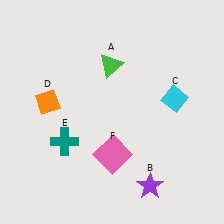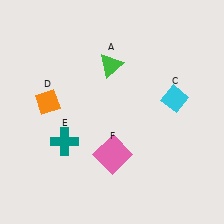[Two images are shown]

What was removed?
The purple star (B) was removed in Image 2.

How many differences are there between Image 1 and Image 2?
There is 1 difference between the two images.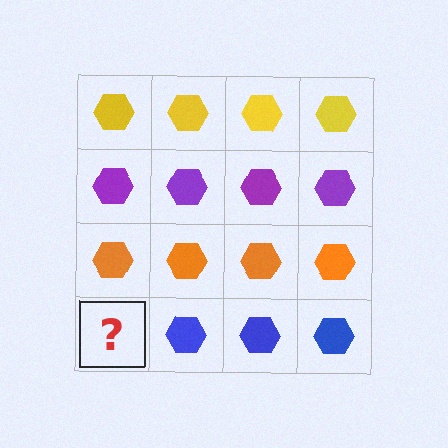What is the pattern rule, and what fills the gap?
The rule is that each row has a consistent color. The gap should be filled with a blue hexagon.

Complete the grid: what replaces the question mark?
The question mark should be replaced with a blue hexagon.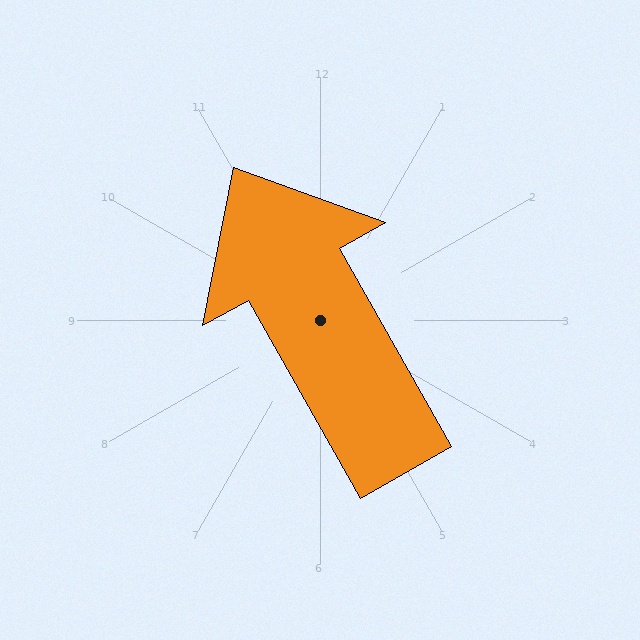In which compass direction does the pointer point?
Northwest.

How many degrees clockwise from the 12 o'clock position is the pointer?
Approximately 331 degrees.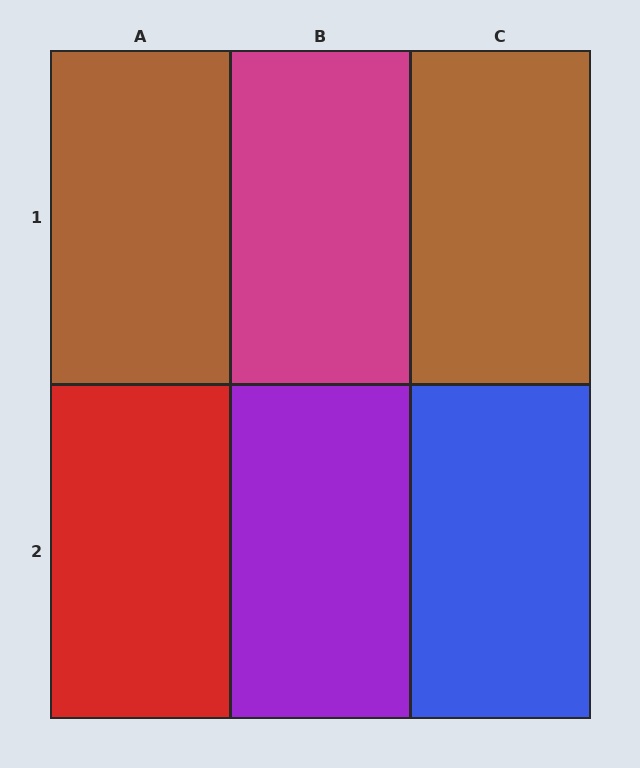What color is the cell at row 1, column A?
Brown.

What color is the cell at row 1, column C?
Brown.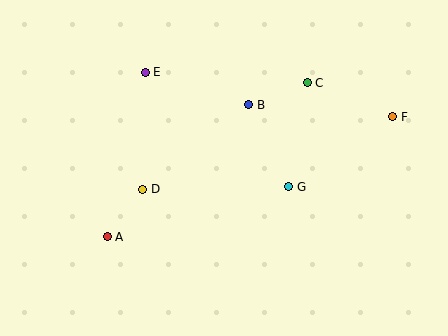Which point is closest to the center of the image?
Point G at (289, 187) is closest to the center.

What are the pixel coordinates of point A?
Point A is at (107, 237).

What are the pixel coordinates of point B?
Point B is at (249, 105).